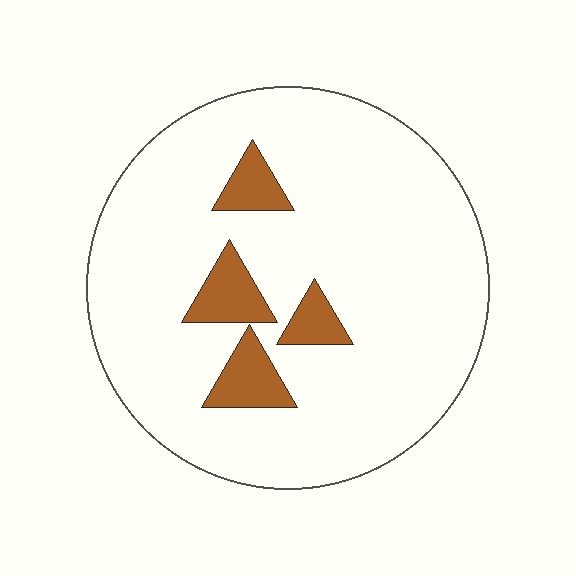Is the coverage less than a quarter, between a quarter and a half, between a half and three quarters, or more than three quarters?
Less than a quarter.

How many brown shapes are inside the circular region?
4.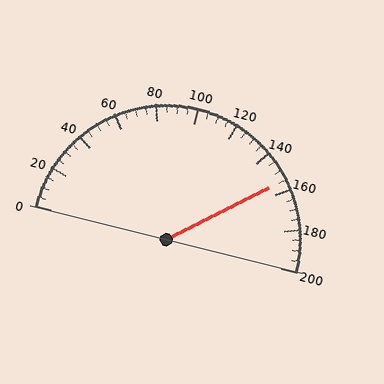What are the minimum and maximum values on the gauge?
The gauge ranges from 0 to 200.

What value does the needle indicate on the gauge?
The needle indicates approximately 155.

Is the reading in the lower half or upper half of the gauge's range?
The reading is in the upper half of the range (0 to 200).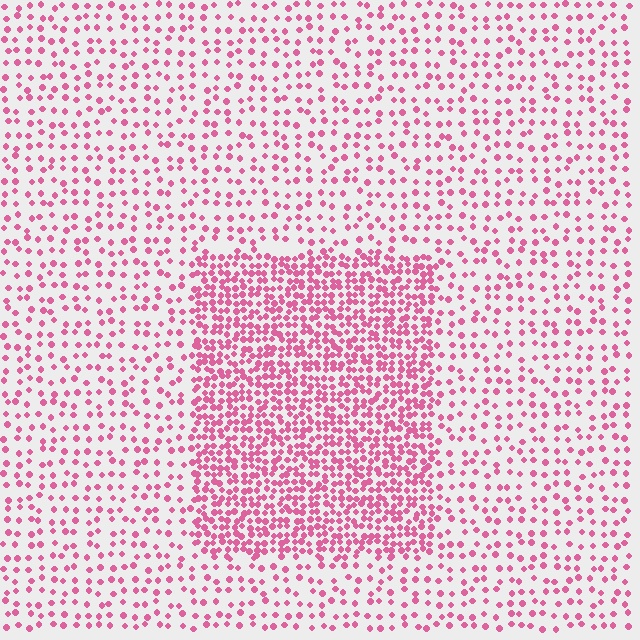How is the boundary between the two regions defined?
The boundary is defined by a change in element density (approximately 2.4x ratio). All elements are the same color, size, and shape.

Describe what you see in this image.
The image contains small pink elements arranged at two different densities. A rectangle-shaped region is visible where the elements are more densely packed than the surrounding area.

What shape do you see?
I see a rectangle.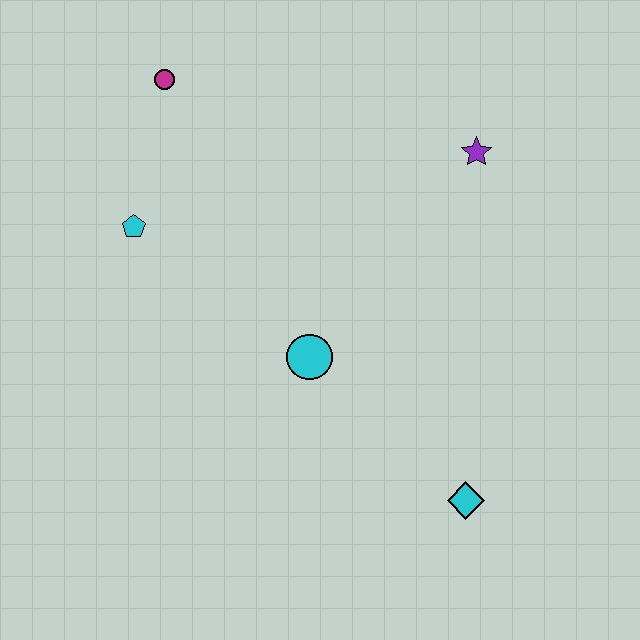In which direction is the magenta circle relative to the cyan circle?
The magenta circle is above the cyan circle.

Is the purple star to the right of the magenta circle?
Yes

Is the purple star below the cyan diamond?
No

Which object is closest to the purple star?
The cyan circle is closest to the purple star.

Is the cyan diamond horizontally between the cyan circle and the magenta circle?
No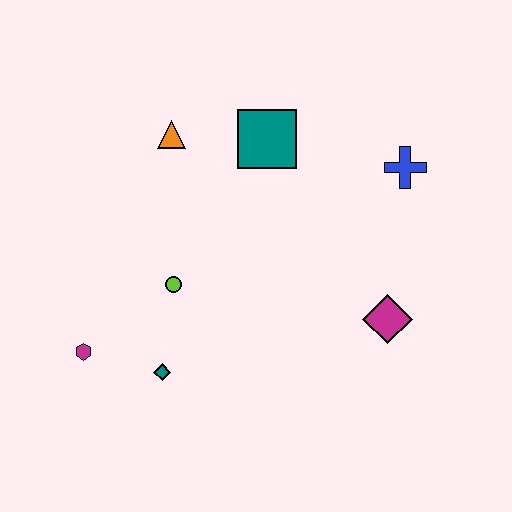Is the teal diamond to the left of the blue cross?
Yes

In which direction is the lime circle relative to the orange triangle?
The lime circle is below the orange triangle.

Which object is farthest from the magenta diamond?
The magenta hexagon is farthest from the magenta diamond.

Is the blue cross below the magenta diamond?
No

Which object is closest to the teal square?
The orange triangle is closest to the teal square.